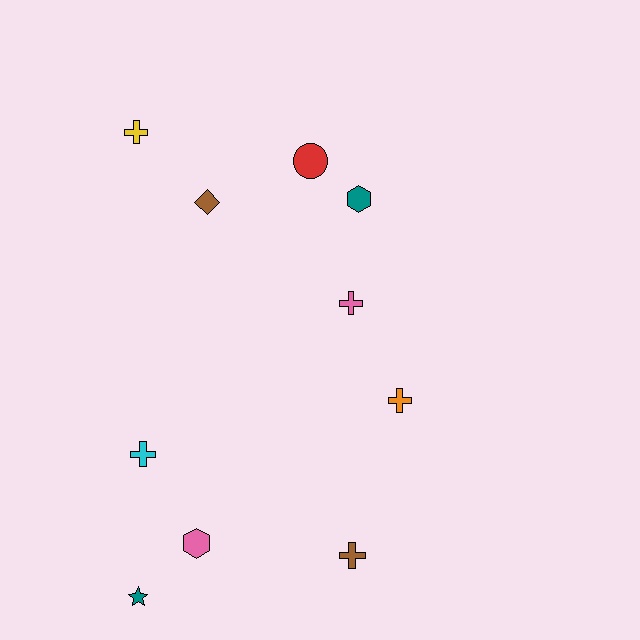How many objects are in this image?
There are 10 objects.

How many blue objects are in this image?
There are no blue objects.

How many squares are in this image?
There are no squares.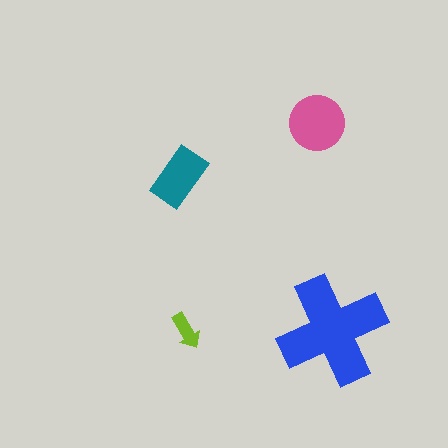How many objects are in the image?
There are 4 objects in the image.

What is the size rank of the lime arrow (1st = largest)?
4th.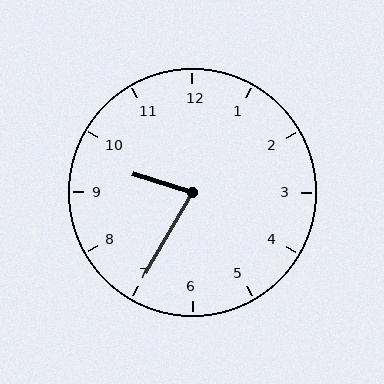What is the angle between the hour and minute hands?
Approximately 78 degrees.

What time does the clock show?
9:35.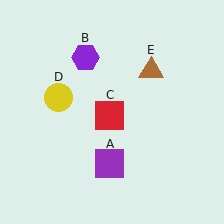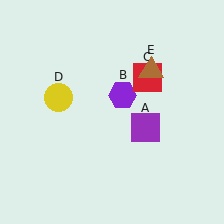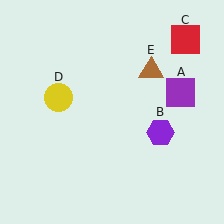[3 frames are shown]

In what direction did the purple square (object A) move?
The purple square (object A) moved up and to the right.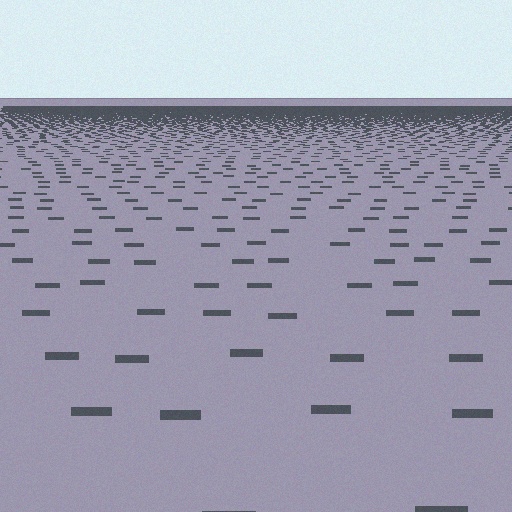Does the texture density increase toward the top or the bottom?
Density increases toward the top.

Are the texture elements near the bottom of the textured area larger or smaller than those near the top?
Larger. Near the bottom, elements are closer to the viewer and appear at a bigger on-screen size.